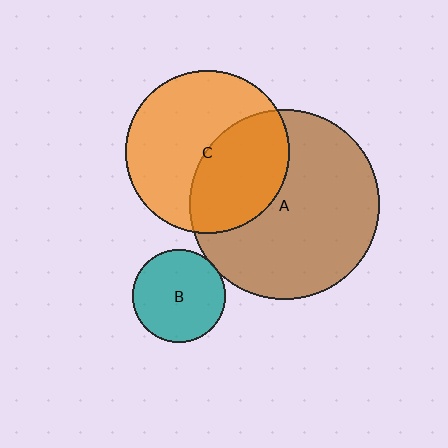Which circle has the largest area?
Circle A (brown).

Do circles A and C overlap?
Yes.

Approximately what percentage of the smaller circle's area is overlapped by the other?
Approximately 40%.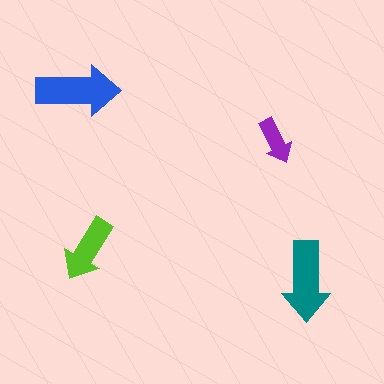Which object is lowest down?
The teal arrow is bottommost.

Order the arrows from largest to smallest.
the blue one, the teal one, the lime one, the purple one.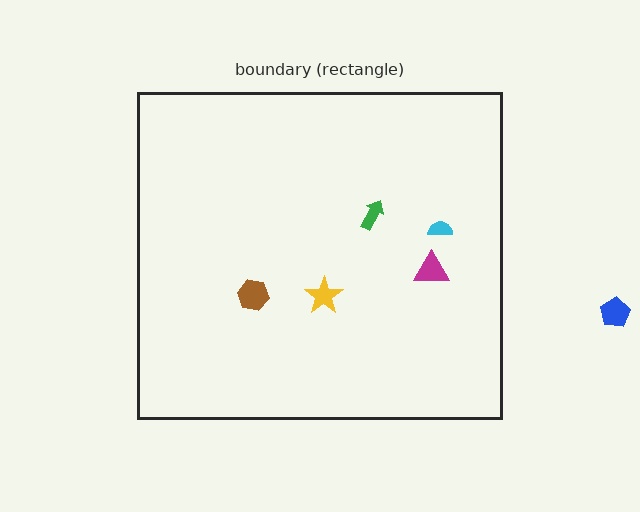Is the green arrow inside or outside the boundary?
Inside.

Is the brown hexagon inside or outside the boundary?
Inside.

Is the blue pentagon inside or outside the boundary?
Outside.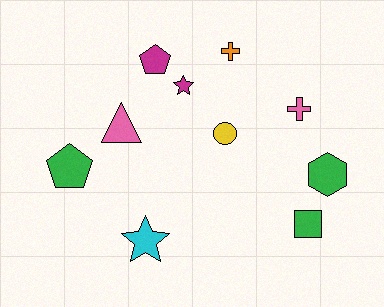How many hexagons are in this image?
There is 1 hexagon.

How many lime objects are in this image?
There are no lime objects.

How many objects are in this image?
There are 10 objects.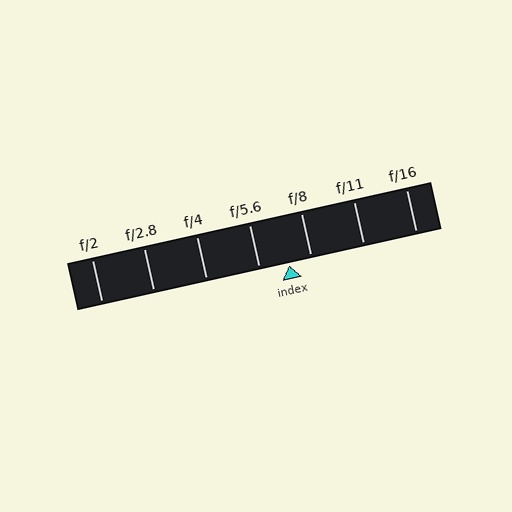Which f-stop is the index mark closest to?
The index mark is closest to f/8.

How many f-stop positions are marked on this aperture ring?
There are 7 f-stop positions marked.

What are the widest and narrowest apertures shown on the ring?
The widest aperture shown is f/2 and the narrowest is f/16.